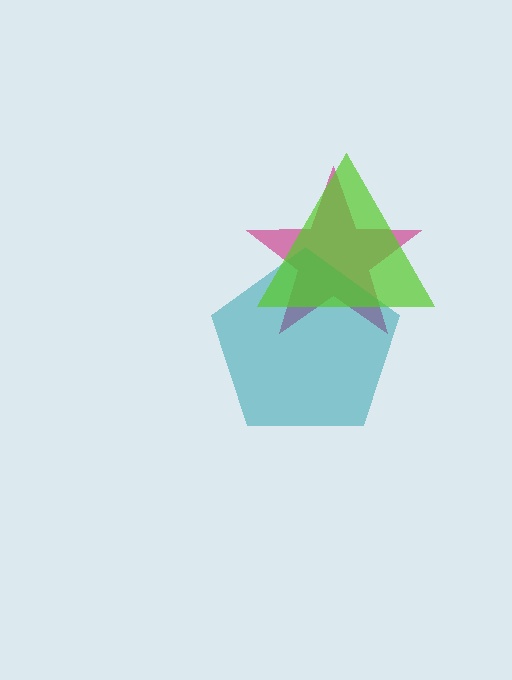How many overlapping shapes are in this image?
There are 3 overlapping shapes in the image.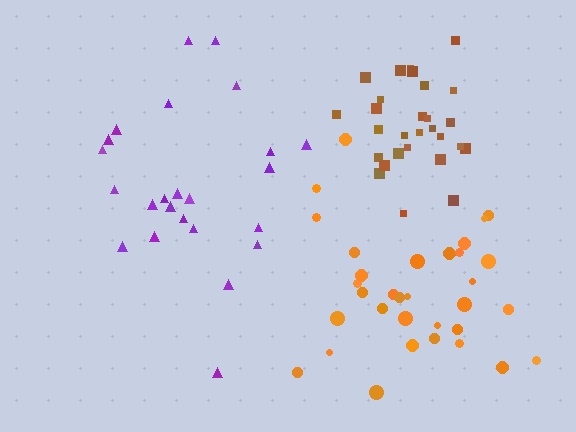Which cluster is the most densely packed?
Brown.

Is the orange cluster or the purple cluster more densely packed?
Orange.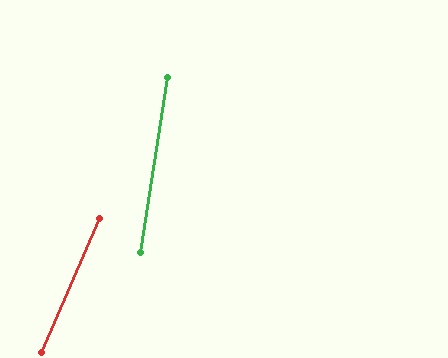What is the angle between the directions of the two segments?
Approximately 15 degrees.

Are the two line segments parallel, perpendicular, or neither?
Neither parallel nor perpendicular — they differ by about 15°.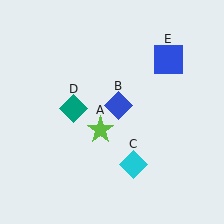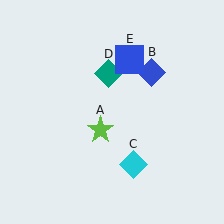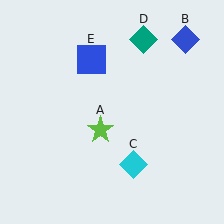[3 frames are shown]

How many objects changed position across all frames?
3 objects changed position: blue diamond (object B), teal diamond (object D), blue square (object E).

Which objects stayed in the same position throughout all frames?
Lime star (object A) and cyan diamond (object C) remained stationary.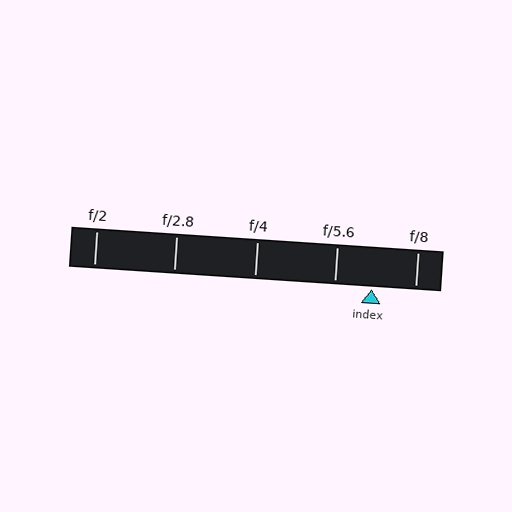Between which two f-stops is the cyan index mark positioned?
The index mark is between f/5.6 and f/8.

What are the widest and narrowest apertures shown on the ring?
The widest aperture shown is f/2 and the narrowest is f/8.